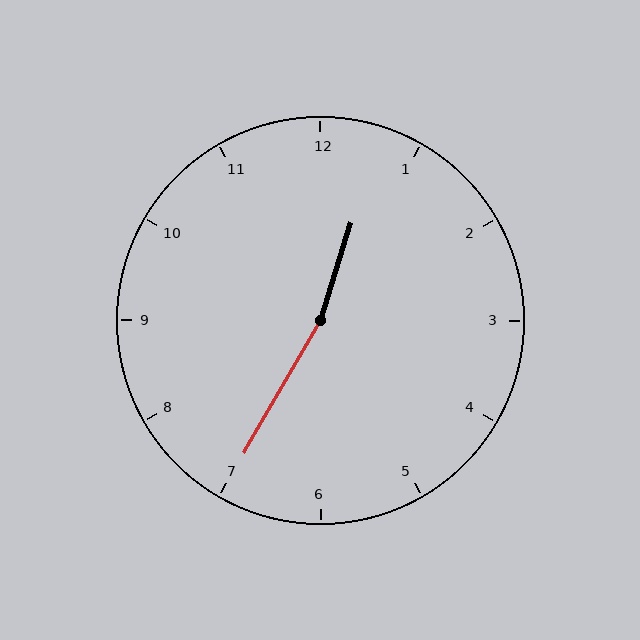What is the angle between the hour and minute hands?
Approximately 168 degrees.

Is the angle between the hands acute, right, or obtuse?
It is obtuse.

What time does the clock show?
12:35.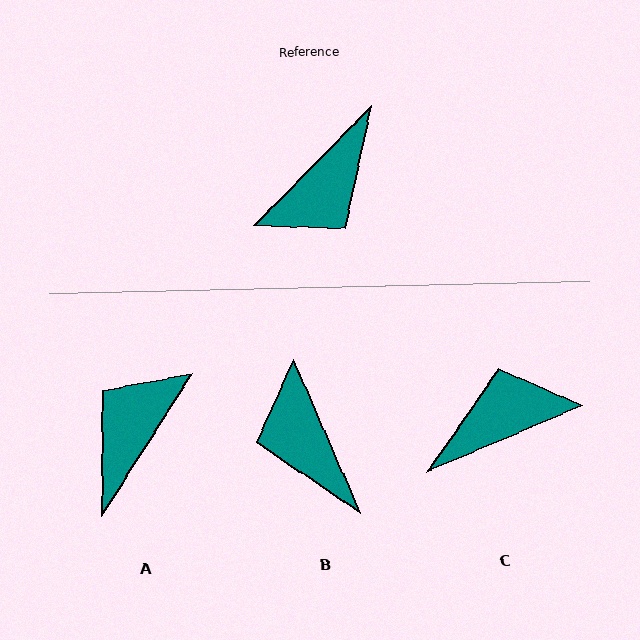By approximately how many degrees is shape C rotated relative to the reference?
Approximately 158 degrees counter-clockwise.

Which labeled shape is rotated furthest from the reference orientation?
A, about 168 degrees away.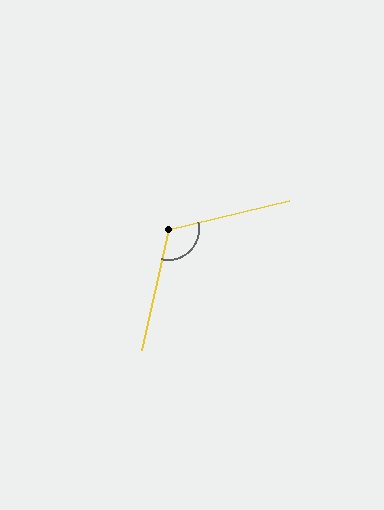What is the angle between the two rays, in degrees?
Approximately 116 degrees.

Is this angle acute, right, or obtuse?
It is obtuse.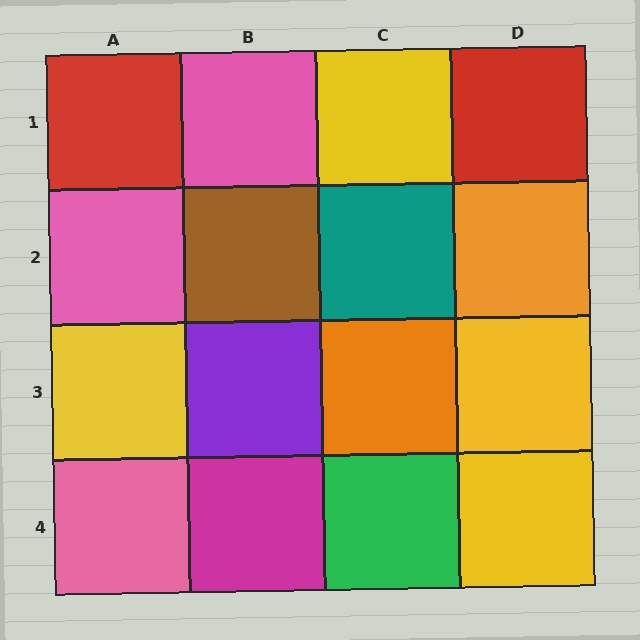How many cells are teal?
1 cell is teal.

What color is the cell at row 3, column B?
Purple.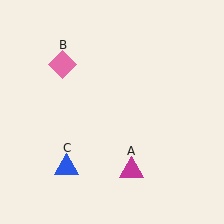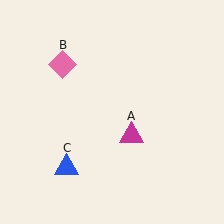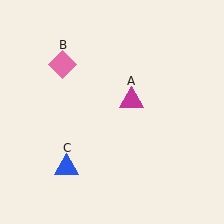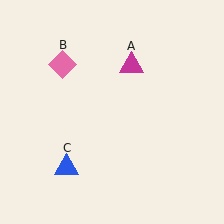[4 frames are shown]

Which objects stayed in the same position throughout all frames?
Pink diamond (object B) and blue triangle (object C) remained stationary.